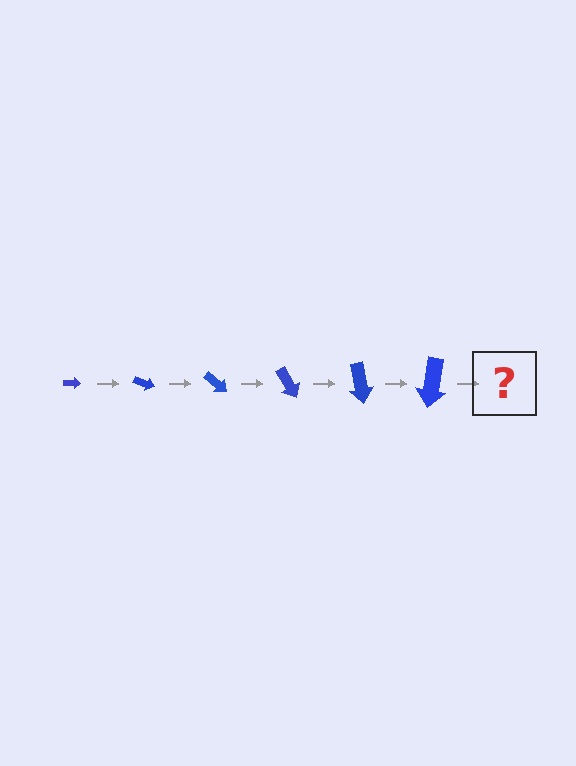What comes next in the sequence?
The next element should be an arrow, larger than the previous one and rotated 120 degrees from the start.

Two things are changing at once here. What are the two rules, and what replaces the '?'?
The two rules are that the arrow grows larger each step and it rotates 20 degrees each step. The '?' should be an arrow, larger than the previous one and rotated 120 degrees from the start.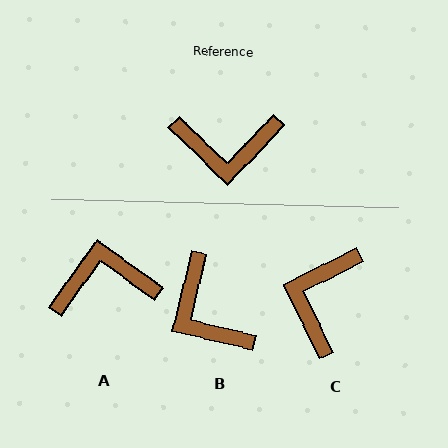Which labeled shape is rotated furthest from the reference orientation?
A, about 172 degrees away.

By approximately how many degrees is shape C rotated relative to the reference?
Approximately 110 degrees clockwise.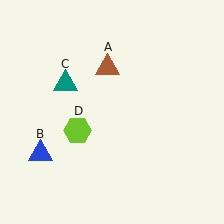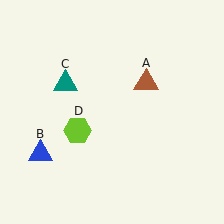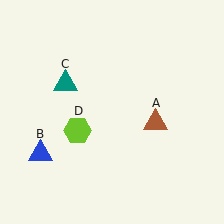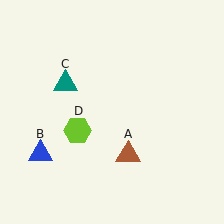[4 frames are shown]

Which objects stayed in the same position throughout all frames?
Blue triangle (object B) and teal triangle (object C) and lime hexagon (object D) remained stationary.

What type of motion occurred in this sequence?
The brown triangle (object A) rotated clockwise around the center of the scene.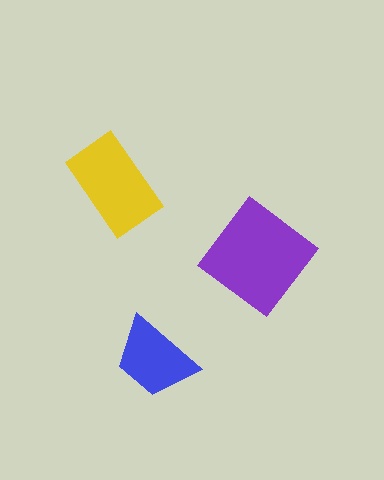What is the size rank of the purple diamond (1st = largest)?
1st.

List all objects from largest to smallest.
The purple diamond, the yellow rectangle, the blue trapezoid.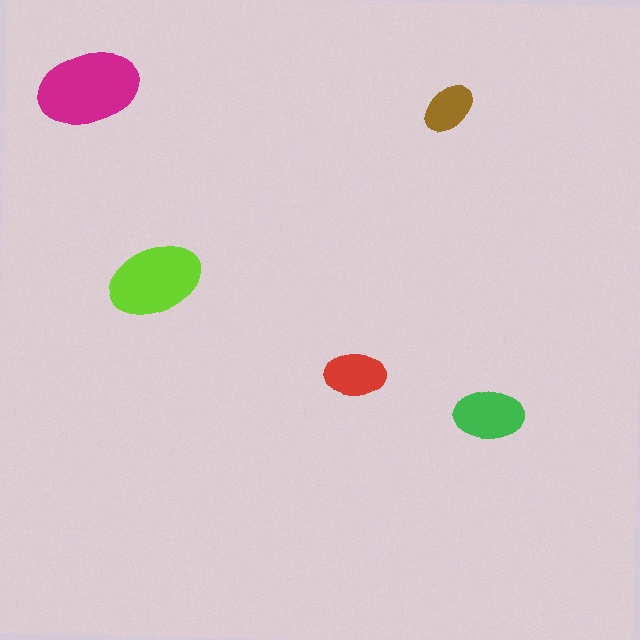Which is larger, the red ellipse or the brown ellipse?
The red one.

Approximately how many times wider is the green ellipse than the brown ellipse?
About 1.5 times wider.